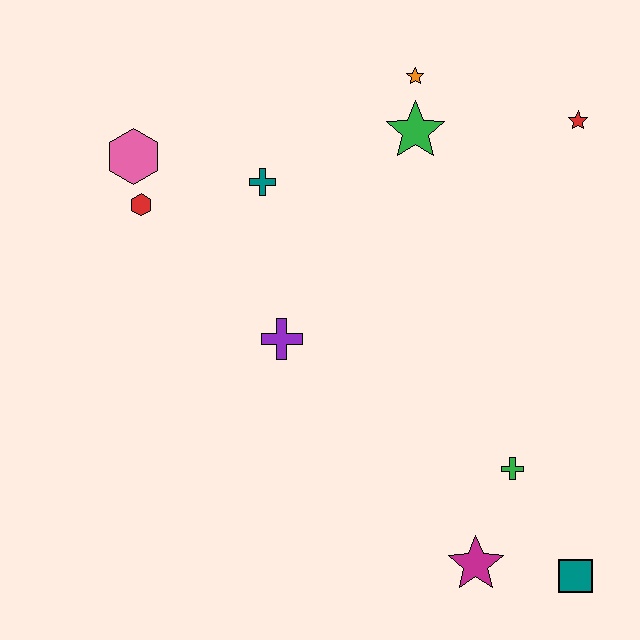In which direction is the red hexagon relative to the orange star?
The red hexagon is to the left of the orange star.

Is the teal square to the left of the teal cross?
No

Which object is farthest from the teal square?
The pink hexagon is farthest from the teal square.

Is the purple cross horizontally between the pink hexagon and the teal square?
Yes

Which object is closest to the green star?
The orange star is closest to the green star.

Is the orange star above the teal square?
Yes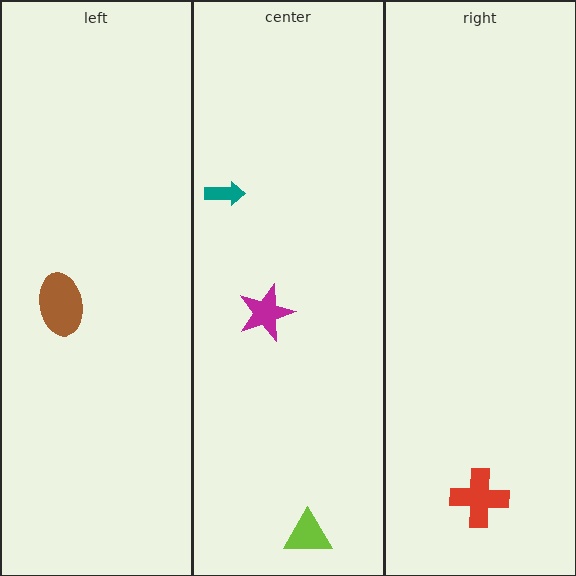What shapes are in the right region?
The red cross.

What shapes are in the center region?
The magenta star, the teal arrow, the lime triangle.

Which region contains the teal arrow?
The center region.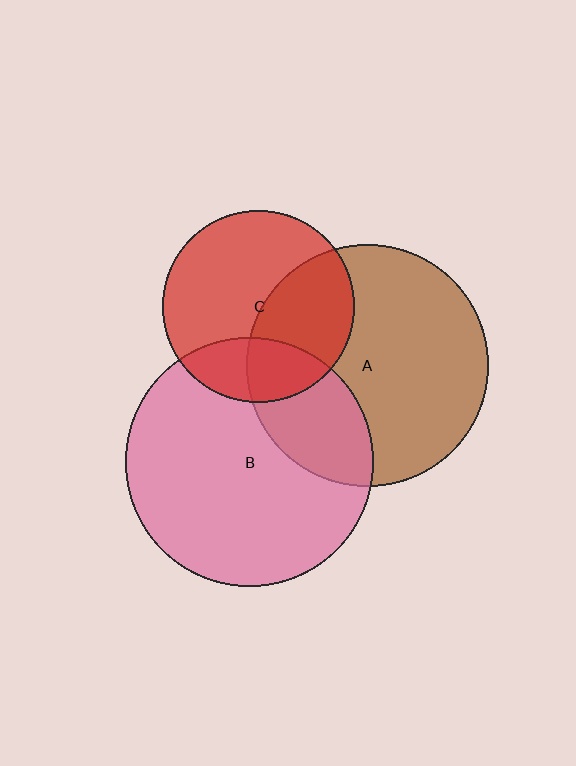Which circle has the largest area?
Circle B (pink).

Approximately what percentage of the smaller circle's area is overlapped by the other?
Approximately 25%.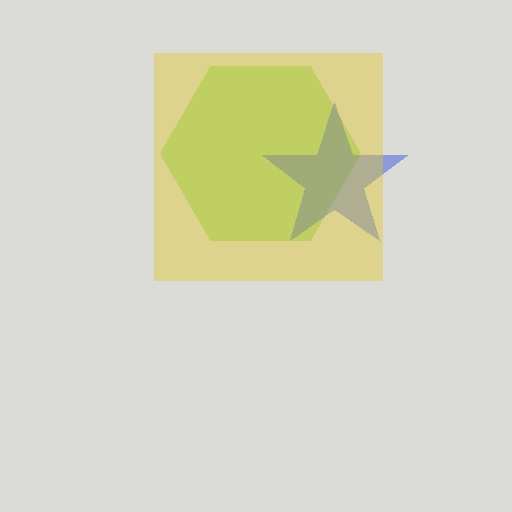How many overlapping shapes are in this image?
There are 3 overlapping shapes in the image.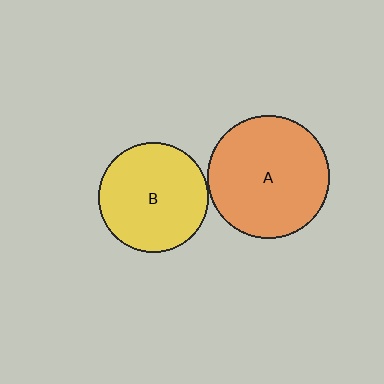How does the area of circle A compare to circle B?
Approximately 1.2 times.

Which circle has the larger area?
Circle A (orange).